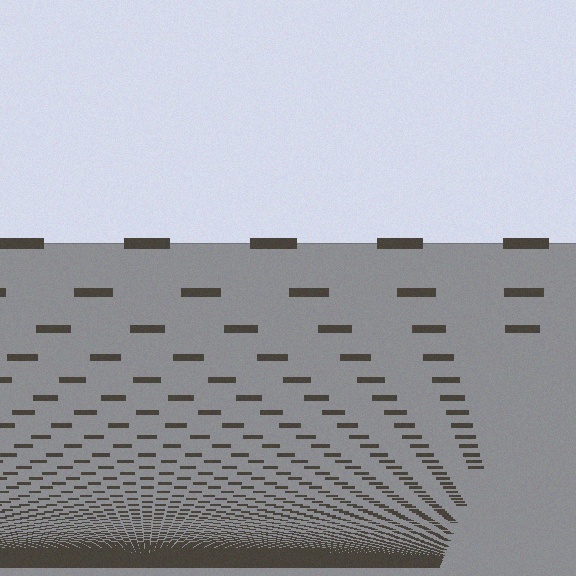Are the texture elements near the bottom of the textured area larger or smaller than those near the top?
Smaller. The gradient is inverted — elements near the bottom are smaller and denser.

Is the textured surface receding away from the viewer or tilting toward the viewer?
The surface appears to tilt toward the viewer. Texture elements get larger and sparser toward the top.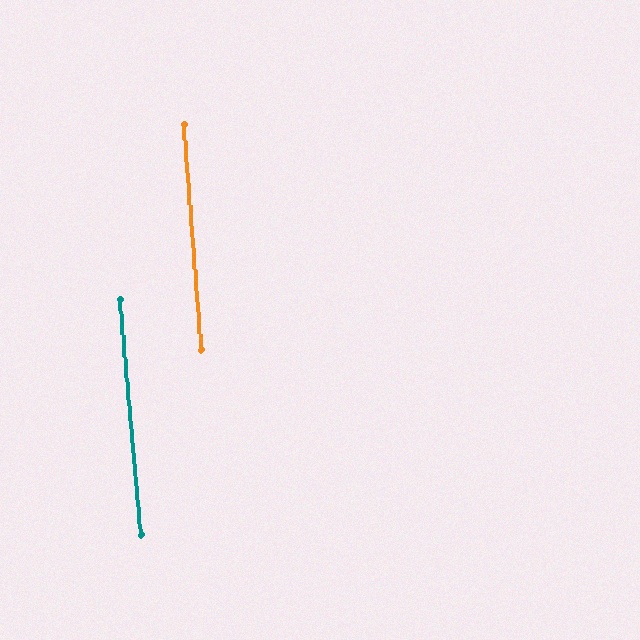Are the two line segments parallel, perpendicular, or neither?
Parallel — their directions differ by only 0.7°.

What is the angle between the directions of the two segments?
Approximately 1 degree.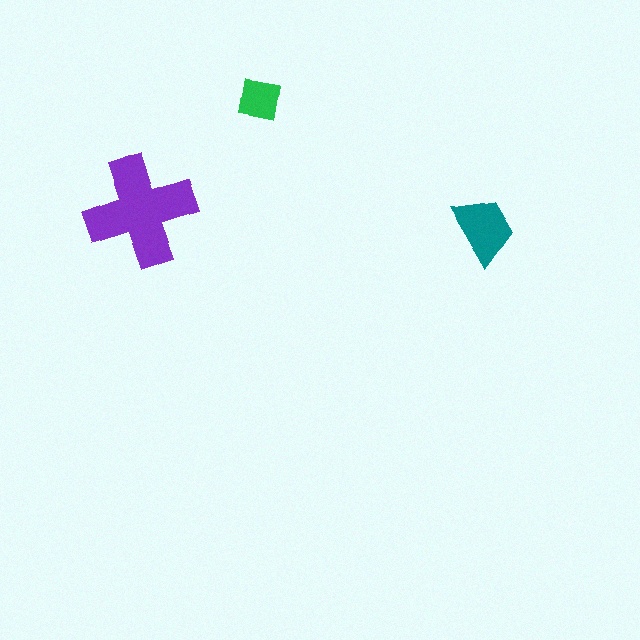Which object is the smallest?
The green square.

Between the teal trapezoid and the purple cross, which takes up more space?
The purple cross.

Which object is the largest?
The purple cross.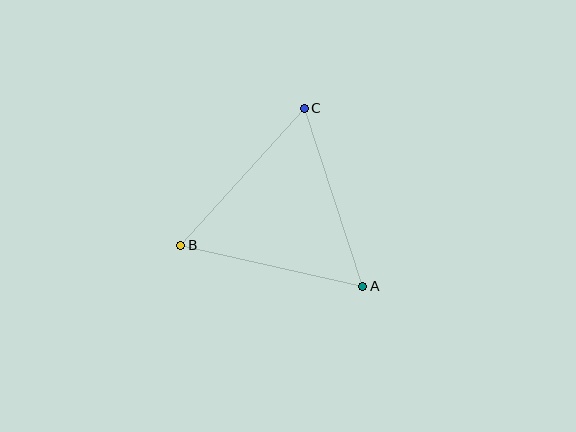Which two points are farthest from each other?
Points A and C are farthest from each other.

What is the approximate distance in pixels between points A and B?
The distance between A and B is approximately 187 pixels.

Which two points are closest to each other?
Points B and C are closest to each other.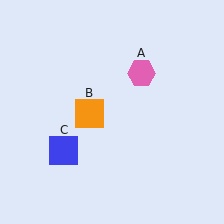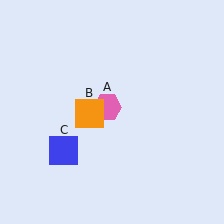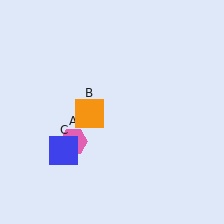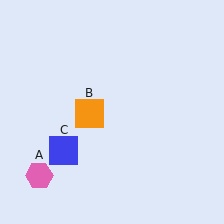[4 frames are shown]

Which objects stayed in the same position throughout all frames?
Orange square (object B) and blue square (object C) remained stationary.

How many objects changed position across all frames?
1 object changed position: pink hexagon (object A).